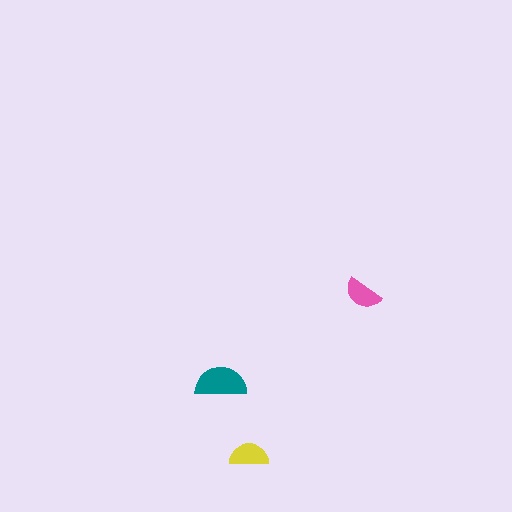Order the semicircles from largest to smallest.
the teal one, the yellow one, the pink one.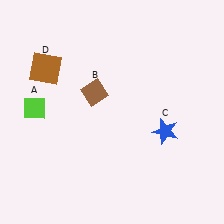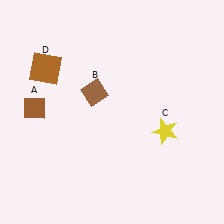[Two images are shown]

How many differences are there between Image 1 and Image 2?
There are 2 differences between the two images.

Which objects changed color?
A changed from lime to brown. C changed from blue to yellow.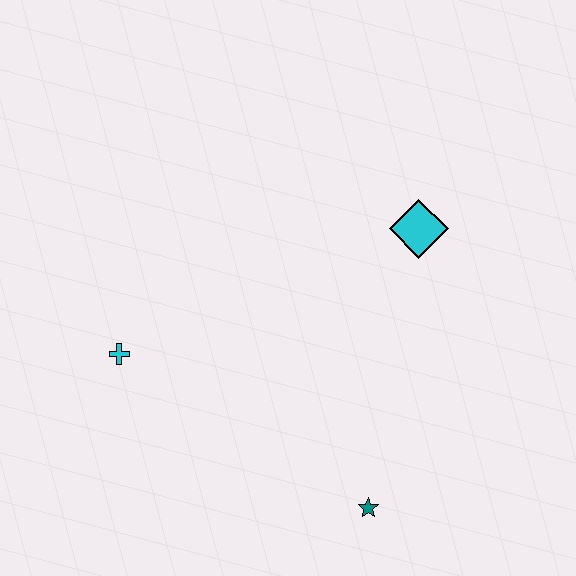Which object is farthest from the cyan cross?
The cyan diamond is farthest from the cyan cross.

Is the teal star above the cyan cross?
No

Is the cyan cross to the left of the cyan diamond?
Yes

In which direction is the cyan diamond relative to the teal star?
The cyan diamond is above the teal star.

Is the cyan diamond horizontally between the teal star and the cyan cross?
No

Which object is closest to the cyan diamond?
The teal star is closest to the cyan diamond.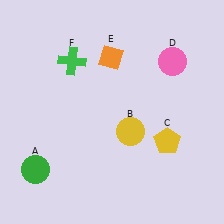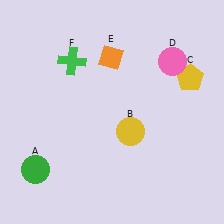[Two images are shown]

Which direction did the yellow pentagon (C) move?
The yellow pentagon (C) moved up.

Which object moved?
The yellow pentagon (C) moved up.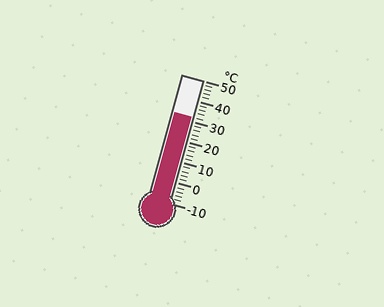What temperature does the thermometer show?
The thermometer shows approximately 32°C.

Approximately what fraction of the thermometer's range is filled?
The thermometer is filled to approximately 70% of its range.